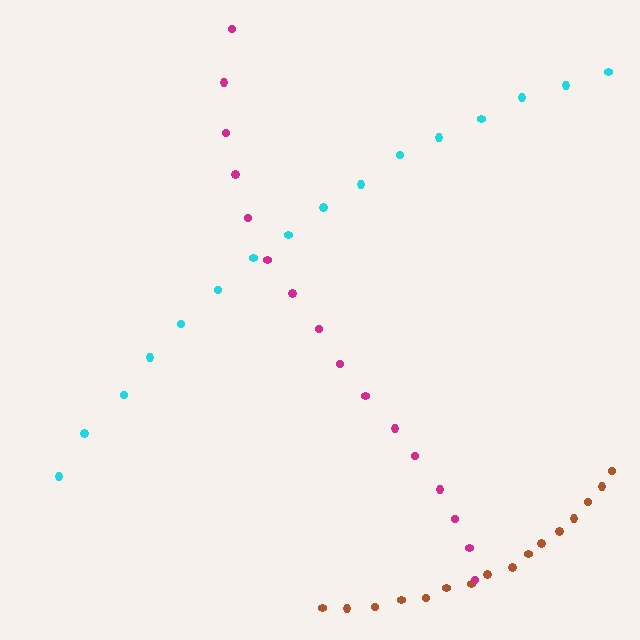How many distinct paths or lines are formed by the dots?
There are 3 distinct paths.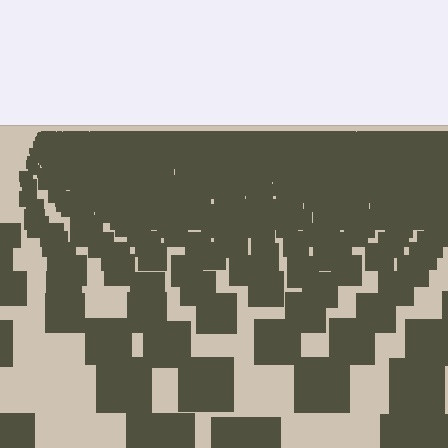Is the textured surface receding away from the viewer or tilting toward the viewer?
The surface is receding away from the viewer. Texture elements get smaller and denser toward the top.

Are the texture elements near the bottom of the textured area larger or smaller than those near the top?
Larger. Near the bottom, elements are closer to the viewer and appear at a bigger on-screen size.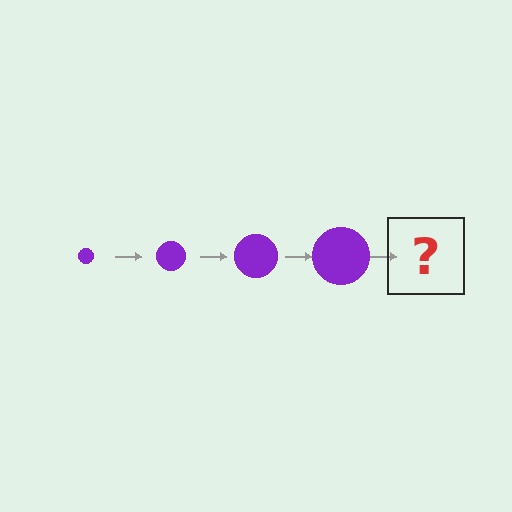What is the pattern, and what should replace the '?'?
The pattern is that the circle gets progressively larger each step. The '?' should be a purple circle, larger than the previous one.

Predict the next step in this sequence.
The next step is a purple circle, larger than the previous one.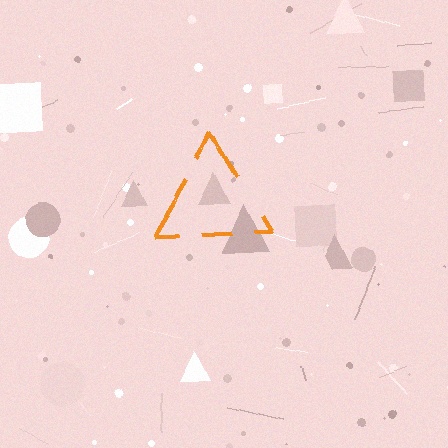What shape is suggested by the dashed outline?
The dashed outline suggests a triangle.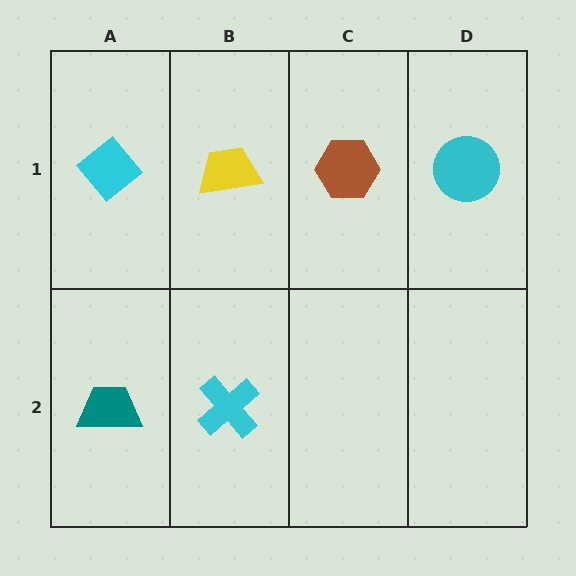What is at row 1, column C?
A brown hexagon.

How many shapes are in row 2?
2 shapes.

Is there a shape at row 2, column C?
No, that cell is empty.